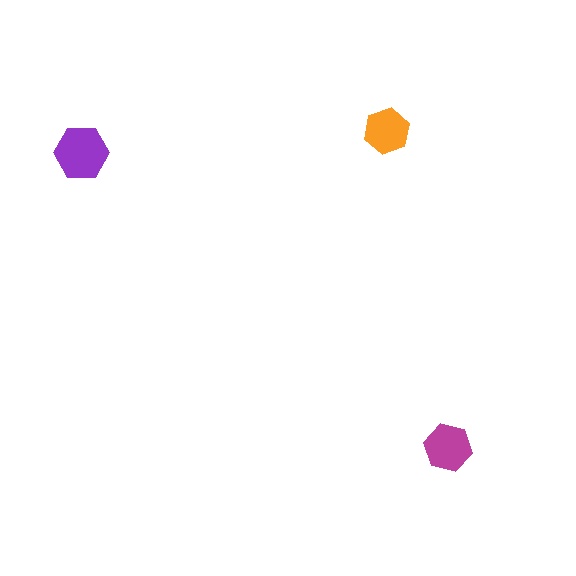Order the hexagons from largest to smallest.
the purple one, the magenta one, the orange one.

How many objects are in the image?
There are 3 objects in the image.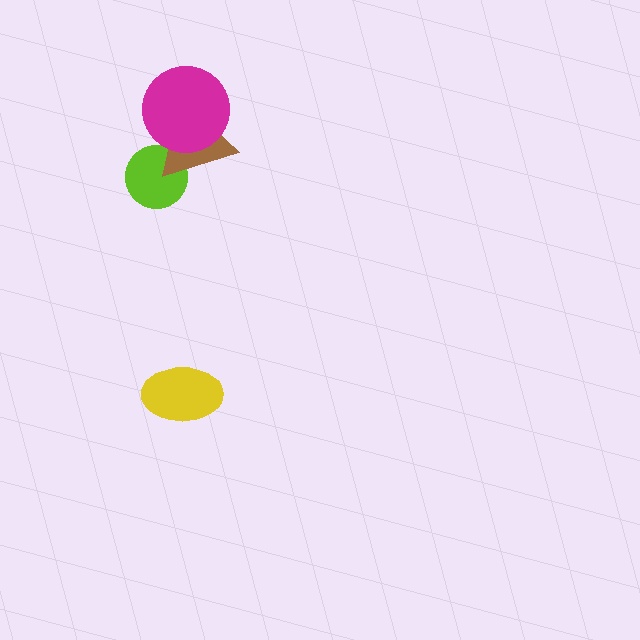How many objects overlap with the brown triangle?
2 objects overlap with the brown triangle.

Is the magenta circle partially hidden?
No, no other shape covers it.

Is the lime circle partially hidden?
Yes, it is partially covered by another shape.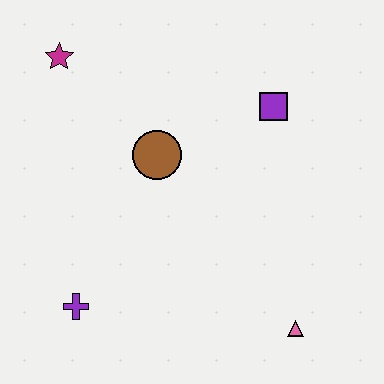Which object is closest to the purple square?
The brown circle is closest to the purple square.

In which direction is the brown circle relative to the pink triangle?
The brown circle is above the pink triangle.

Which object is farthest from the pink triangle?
The magenta star is farthest from the pink triangle.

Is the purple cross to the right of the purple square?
No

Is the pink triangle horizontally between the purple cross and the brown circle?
No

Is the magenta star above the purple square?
Yes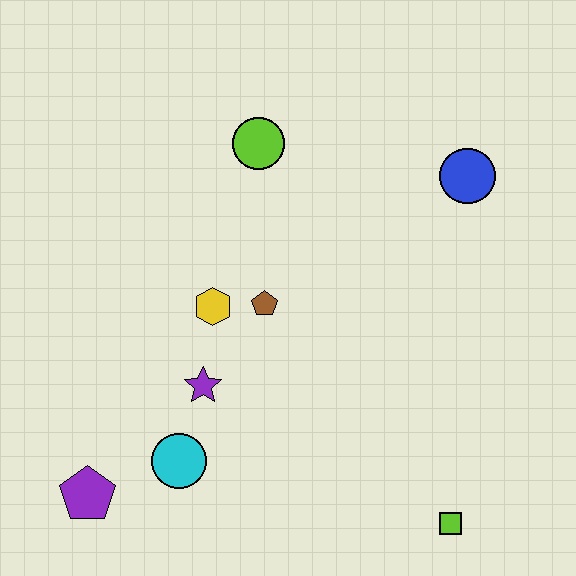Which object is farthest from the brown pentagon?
The lime square is farthest from the brown pentagon.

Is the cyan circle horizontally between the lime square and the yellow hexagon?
No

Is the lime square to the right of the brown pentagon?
Yes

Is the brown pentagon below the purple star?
No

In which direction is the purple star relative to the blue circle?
The purple star is to the left of the blue circle.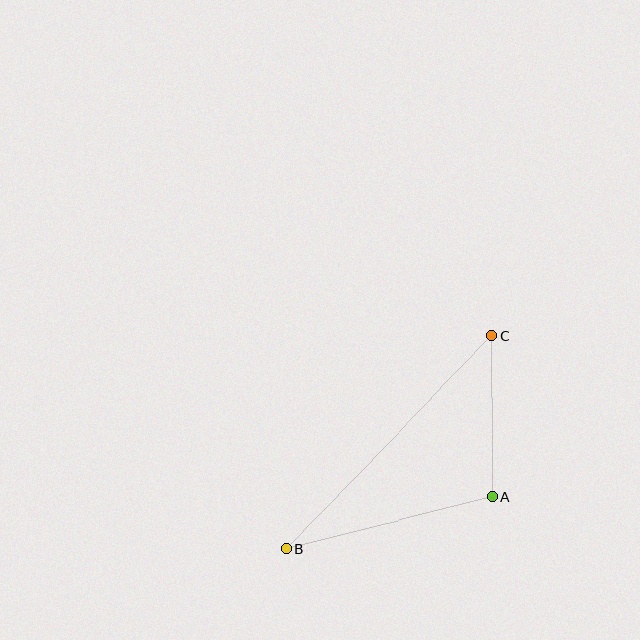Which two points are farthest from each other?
Points B and C are farthest from each other.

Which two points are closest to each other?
Points A and C are closest to each other.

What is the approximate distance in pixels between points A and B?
The distance between A and B is approximately 212 pixels.